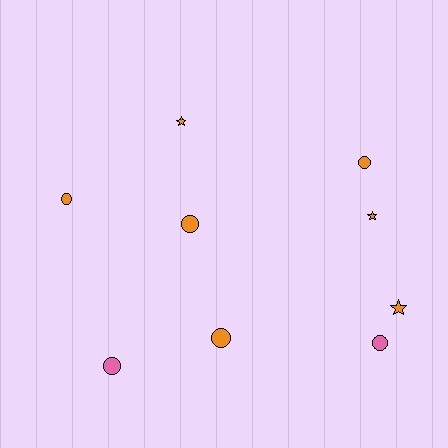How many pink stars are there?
There are no pink stars.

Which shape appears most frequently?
Circle, with 6 objects.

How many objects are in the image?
There are 9 objects.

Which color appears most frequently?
Orange, with 7 objects.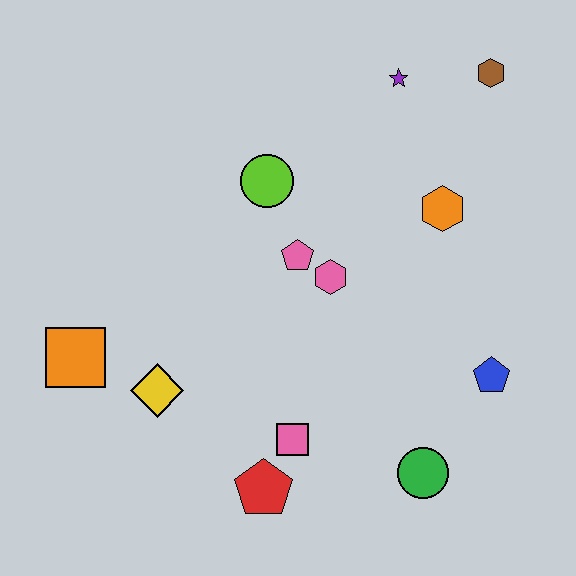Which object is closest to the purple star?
The brown hexagon is closest to the purple star.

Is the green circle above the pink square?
No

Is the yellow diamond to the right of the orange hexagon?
No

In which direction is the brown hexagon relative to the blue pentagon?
The brown hexagon is above the blue pentagon.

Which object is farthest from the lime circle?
The green circle is farthest from the lime circle.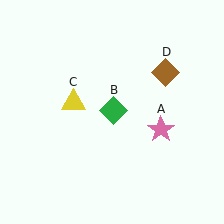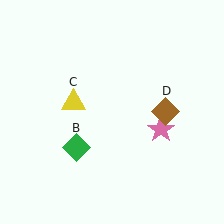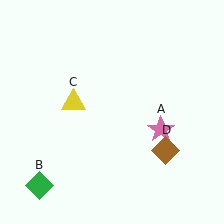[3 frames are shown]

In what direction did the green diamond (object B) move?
The green diamond (object B) moved down and to the left.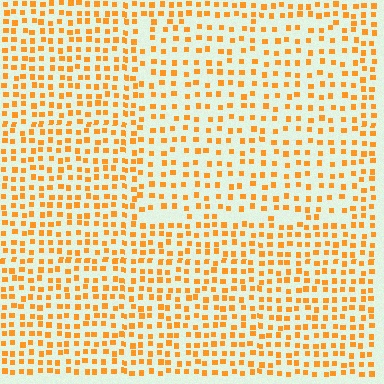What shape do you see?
I see a rectangle.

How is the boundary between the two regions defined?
The boundary is defined by a change in element density (approximately 1.5x ratio). All elements are the same color, size, and shape.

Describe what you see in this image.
The image contains small orange elements arranged at two different densities. A rectangle-shaped region is visible where the elements are less densely packed than the surrounding area.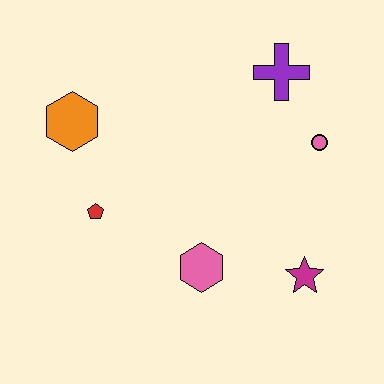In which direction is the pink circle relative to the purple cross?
The pink circle is below the purple cross.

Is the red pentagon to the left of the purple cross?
Yes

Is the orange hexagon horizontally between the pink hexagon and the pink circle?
No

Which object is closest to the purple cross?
The pink circle is closest to the purple cross.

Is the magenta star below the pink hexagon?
Yes